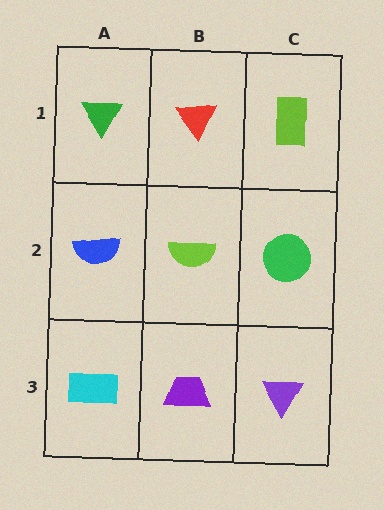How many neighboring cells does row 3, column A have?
2.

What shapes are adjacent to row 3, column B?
A lime semicircle (row 2, column B), a cyan rectangle (row 3, column A), a purple triangle (row 3, column C).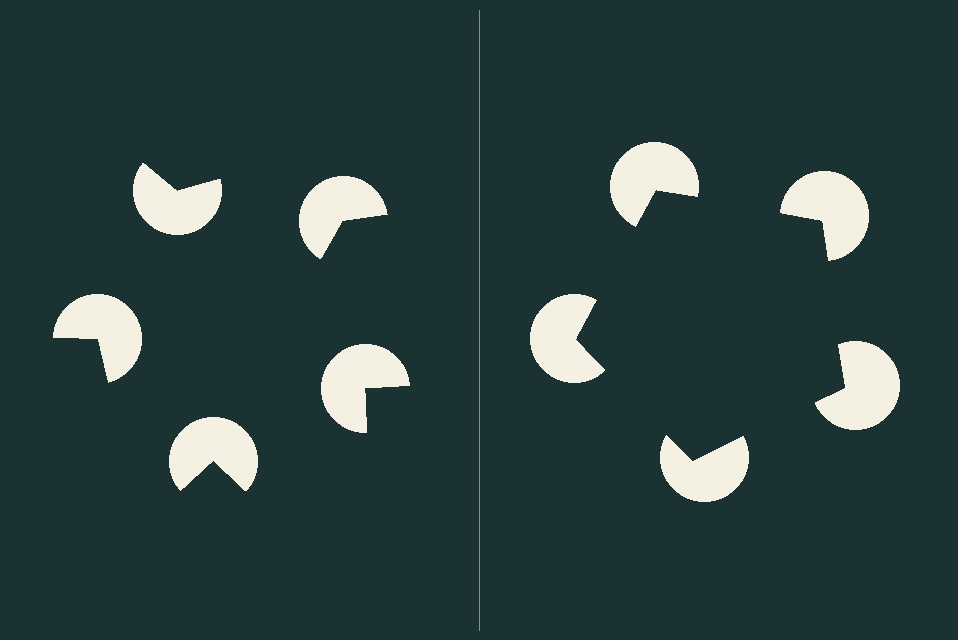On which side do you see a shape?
An illusory pentagon appears on the right side. On the left side the wedge cuts are rotated, so no coherent shape forms.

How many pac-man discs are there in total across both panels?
10 — 5 on each side.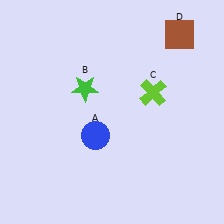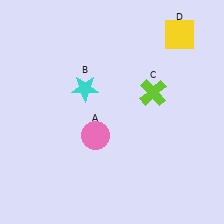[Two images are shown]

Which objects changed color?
A changed from blue to pink. B changed from green to cyan. D changed from brown to yellow.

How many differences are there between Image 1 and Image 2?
There are 3 differences between the two images.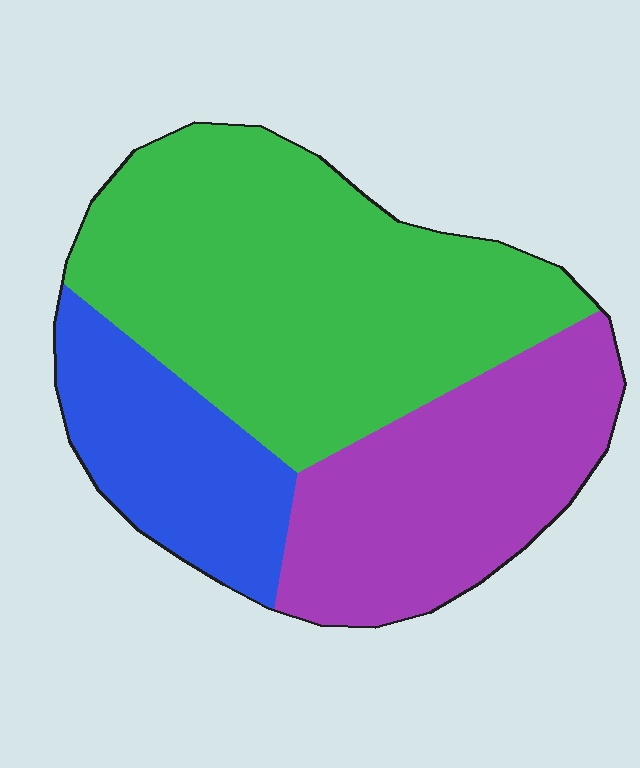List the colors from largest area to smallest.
From largest to smallest: green, purple, blue.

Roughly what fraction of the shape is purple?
Purple takes up about one third (1/3) of the shape.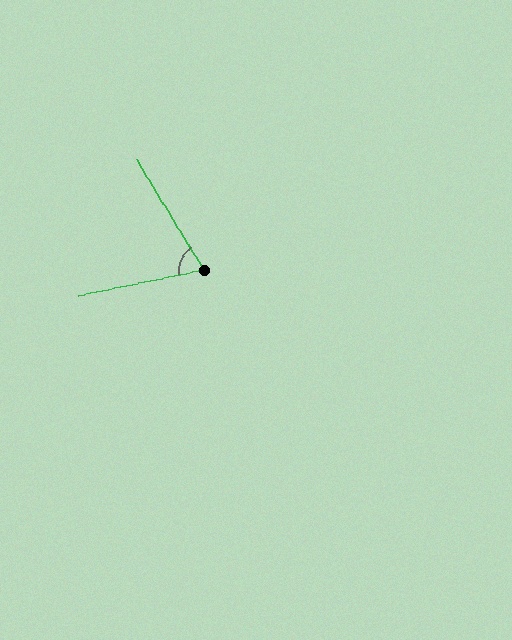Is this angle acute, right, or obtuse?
It is acute.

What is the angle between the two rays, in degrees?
Approximately 70 degrees.